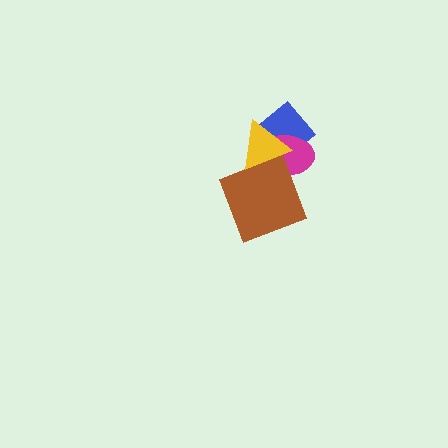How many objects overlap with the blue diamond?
2 objects overlap with the blue diamond.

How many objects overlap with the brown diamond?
2 objects overlap with the brown diamond.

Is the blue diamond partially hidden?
Yes, it is partially covered by another shape.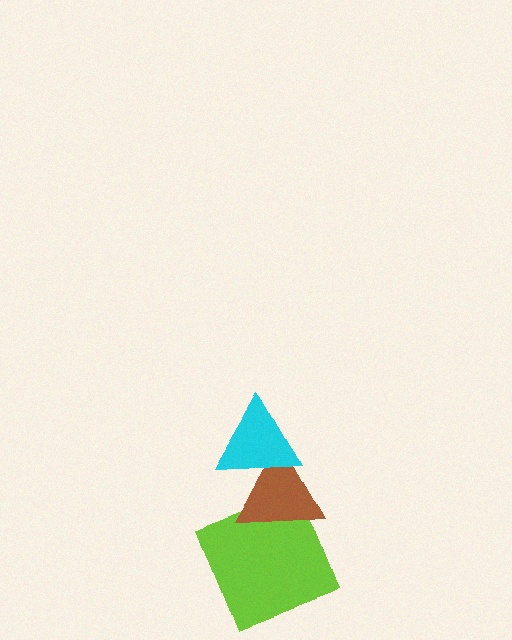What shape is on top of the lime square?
The brown triangle is on top of the lime square.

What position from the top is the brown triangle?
The brown triangle is 2nd from the top.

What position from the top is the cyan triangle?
The cyan triangle is 1st from the top.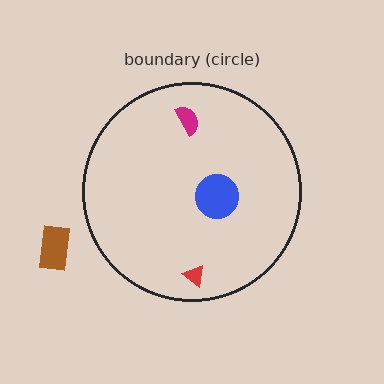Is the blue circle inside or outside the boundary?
Inside.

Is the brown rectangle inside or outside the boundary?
Outside.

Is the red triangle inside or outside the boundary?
Inside.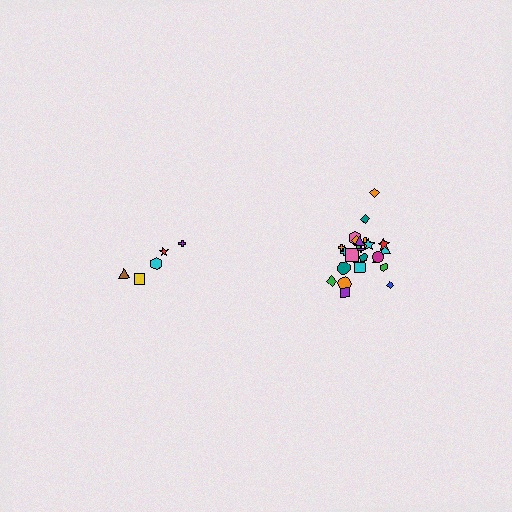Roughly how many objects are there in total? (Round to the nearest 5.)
Roughly 30 objects in total.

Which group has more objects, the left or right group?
The right group.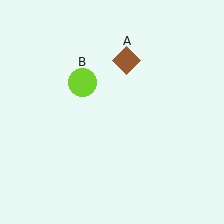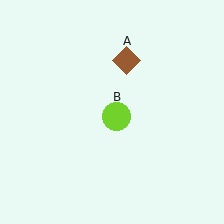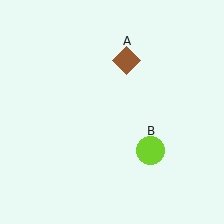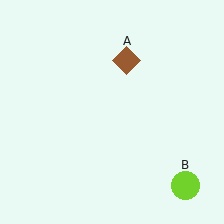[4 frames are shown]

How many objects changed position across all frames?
1 object changed position: lime circle (object B).